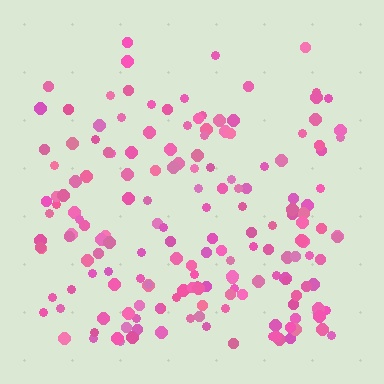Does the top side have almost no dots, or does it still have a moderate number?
Still a moderate number, just noticeably fewer than the bottom.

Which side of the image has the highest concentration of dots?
The bottom.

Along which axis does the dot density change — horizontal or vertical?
Vertical.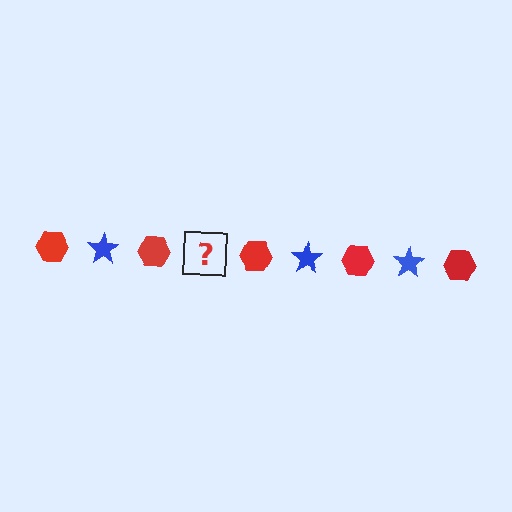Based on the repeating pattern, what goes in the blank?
The blank should be a blue star.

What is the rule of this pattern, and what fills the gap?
The rule is that the pattern alternates between red hexagon and blue star. The gap should be filled with a blue star.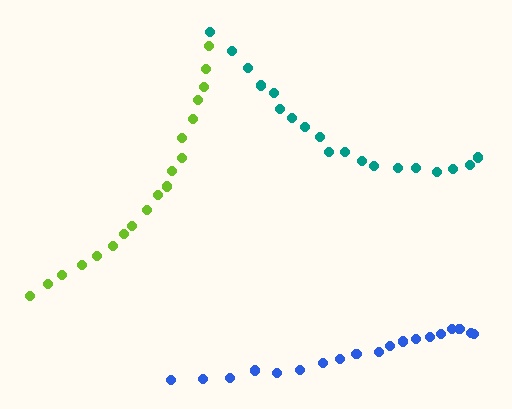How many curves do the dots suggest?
There are 3 distinct paths.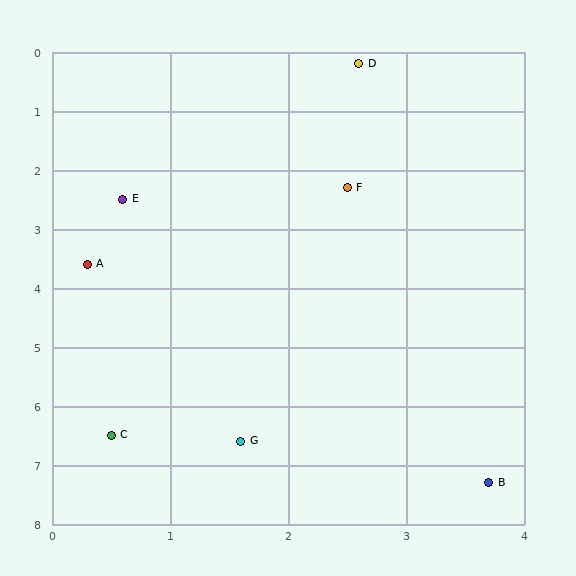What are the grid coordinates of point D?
Point D is at approximately (2.6, 0.2).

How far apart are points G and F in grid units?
Points G and F are about 4.4 grid units apart.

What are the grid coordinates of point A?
Point A is at approximately (0.3, 3.6).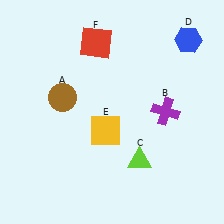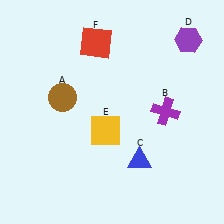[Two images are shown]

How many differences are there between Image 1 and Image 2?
There are 2 differences between the two images.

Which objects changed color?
C changed from lime to blue. D changed from blue to purple.